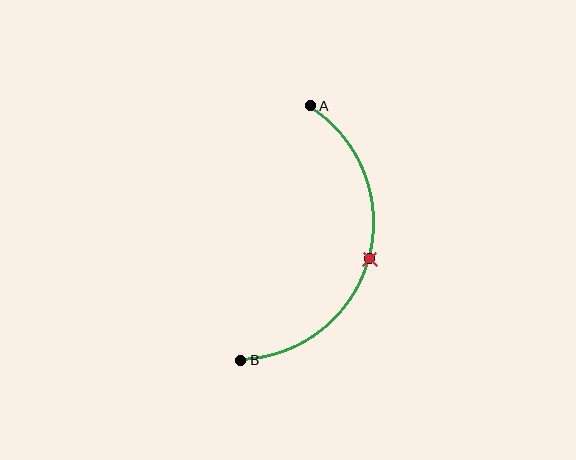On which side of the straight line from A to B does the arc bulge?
The arc bulges to the right of the straight line connecting A and B.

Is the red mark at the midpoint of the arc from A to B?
Yes. The red mark lies on the arc at equal arc-length from both A and B — it is the arc midpoint.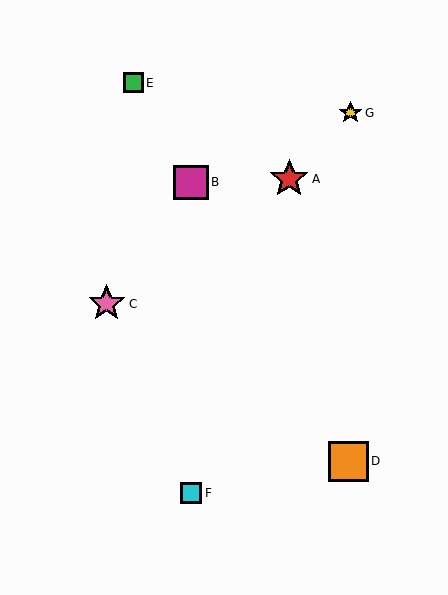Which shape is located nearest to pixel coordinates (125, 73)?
The green square (labeled E) at (133, 83) is nearest to that location.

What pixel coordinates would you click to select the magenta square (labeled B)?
Click at (191, 182) to select the magenta square B.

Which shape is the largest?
The orange square (labeled D) is the largest.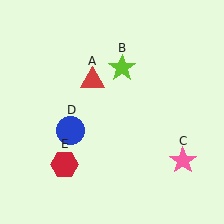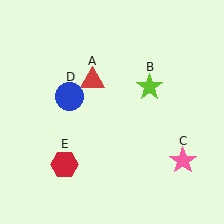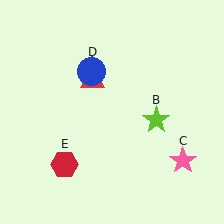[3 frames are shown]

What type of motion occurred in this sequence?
The lime star (object B), blue circle (object D) rotated clockwise around the center of the scene.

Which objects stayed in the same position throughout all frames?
Red triangle (object A) and pink star (object C) and red hexagon (object E) remained stationary.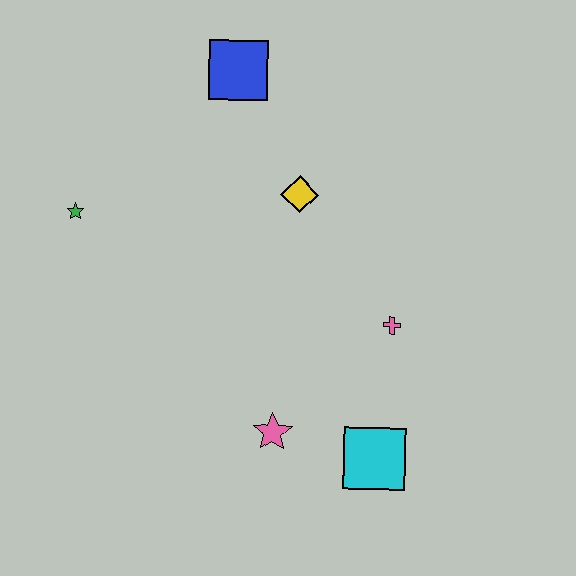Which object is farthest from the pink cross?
The green star is farthest from the pink cross.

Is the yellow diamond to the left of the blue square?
No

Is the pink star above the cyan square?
Yes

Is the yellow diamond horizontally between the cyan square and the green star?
Yes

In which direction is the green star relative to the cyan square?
The green star is to the left of the cyan square.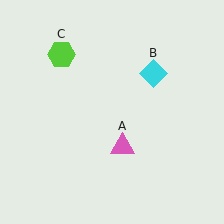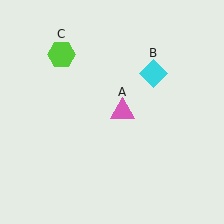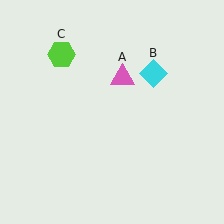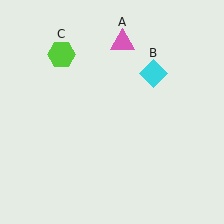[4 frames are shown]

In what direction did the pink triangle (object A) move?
The pink triangle (object A) moved up.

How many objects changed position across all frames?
1 object changed position: pink triangle (object A).